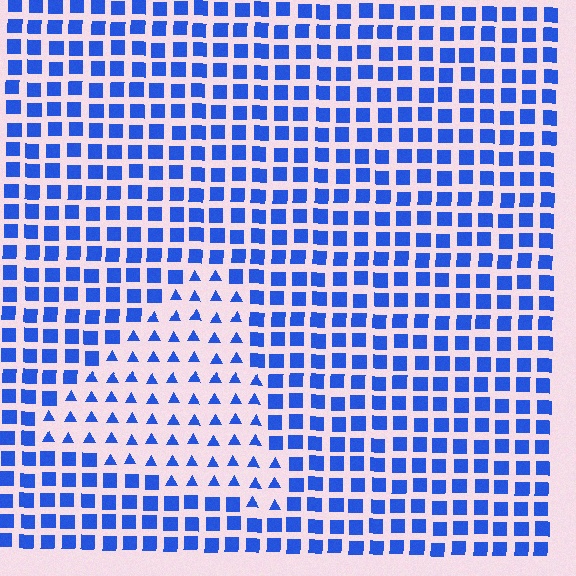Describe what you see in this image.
The image is filled with small blue elements arranged in a uniform grid. A triangle-shaped region contains triangles, while the surrounding area contains squares. The boundary is defined purely by the change in element shape.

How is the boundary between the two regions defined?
The boundary is defined by a change in element shape: triangles inside vs. squares outside. All elements share the same color and spacing.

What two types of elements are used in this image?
The image uses triangles inside the triangle region and squares outside it.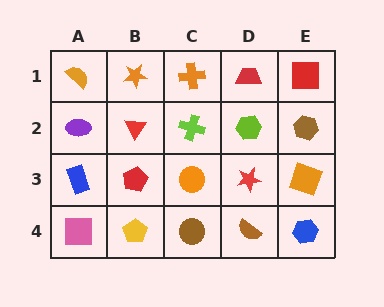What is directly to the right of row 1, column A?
An orange star.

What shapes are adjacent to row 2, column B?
An orange star (row 1, column B), a red pentagon (row 3, column B), a purple ellipse (row 2, column A), a lime cross (row 2, column C).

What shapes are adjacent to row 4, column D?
A red star (row 3, column D), a brown circle (row 4, column C), a blue hexagon (row 4, column E).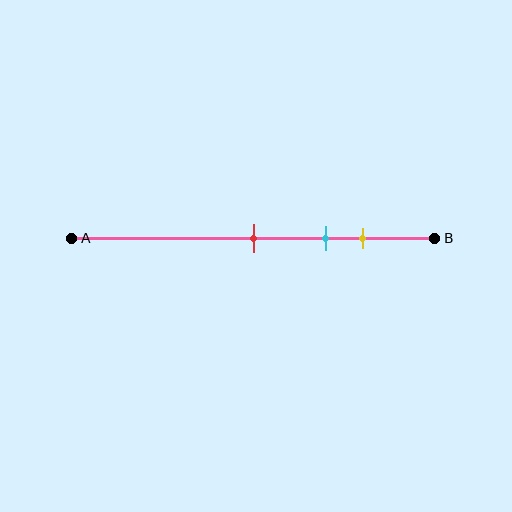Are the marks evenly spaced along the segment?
Yes, the marks are approximately evenly spaced.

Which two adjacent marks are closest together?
The cyan and yellow marks are the closest adjacent pair.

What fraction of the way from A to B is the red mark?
The red mark is approximately 50% (0.5) of the way from A to B.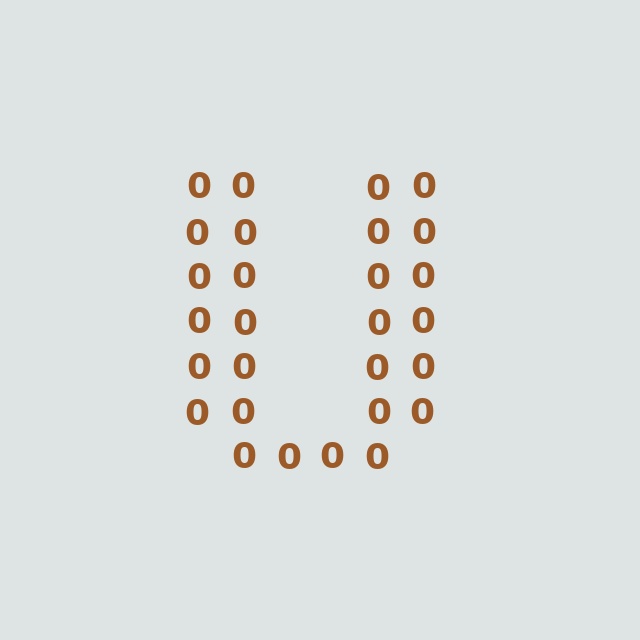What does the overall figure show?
The overall figure shows the letter U.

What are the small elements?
The small elements are digit 0's.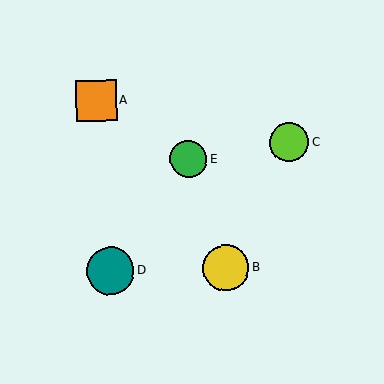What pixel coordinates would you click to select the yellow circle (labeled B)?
Click at (226, 268) to select the yellow circle B.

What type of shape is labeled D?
Shape D is a teal circle.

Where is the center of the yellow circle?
The center of the yellow circle is at (226, 268).